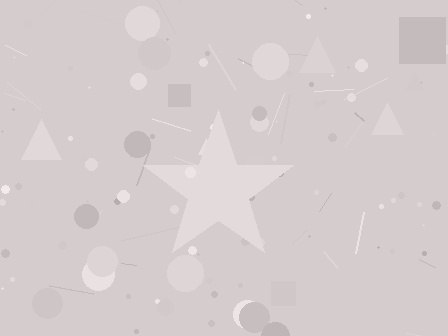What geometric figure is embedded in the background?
A star is embedded in the background.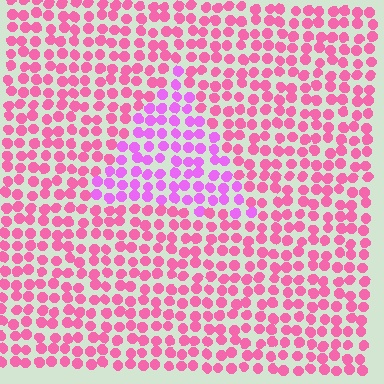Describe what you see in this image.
The image is filled with small pink elements in a uniform arrangement. A triangle-shaped region is visible where the elements are tinted to a slightly different hue, forming a subtle color boundary.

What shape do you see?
I see a triangle.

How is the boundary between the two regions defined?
The boundary is defined purely by a slight shift in hue (about 35 degrees). Spacing, size, and orientation are identical on both sides.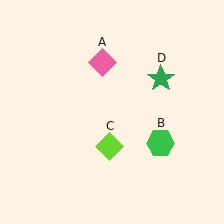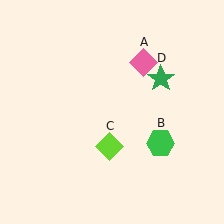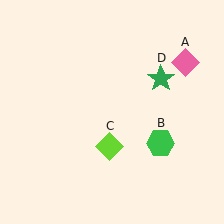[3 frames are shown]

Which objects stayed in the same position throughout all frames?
Green hexagon (object B) and lime diamond (object C) and green star (object D) remained stationary.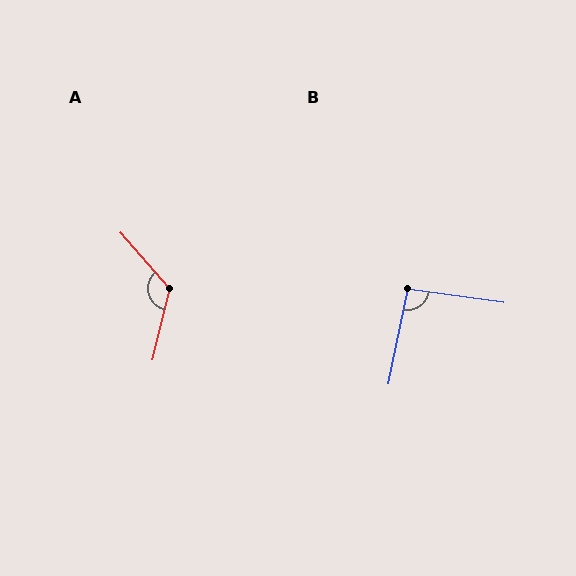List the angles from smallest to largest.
B (94°), A (125°).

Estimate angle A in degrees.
Approximately 125 degrees.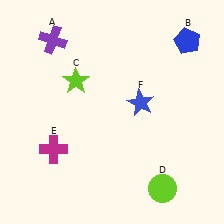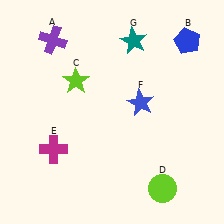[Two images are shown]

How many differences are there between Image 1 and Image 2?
There is 1 difference between the two images.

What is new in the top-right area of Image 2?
A teal star (G) was added in the top-right area of Image 2.